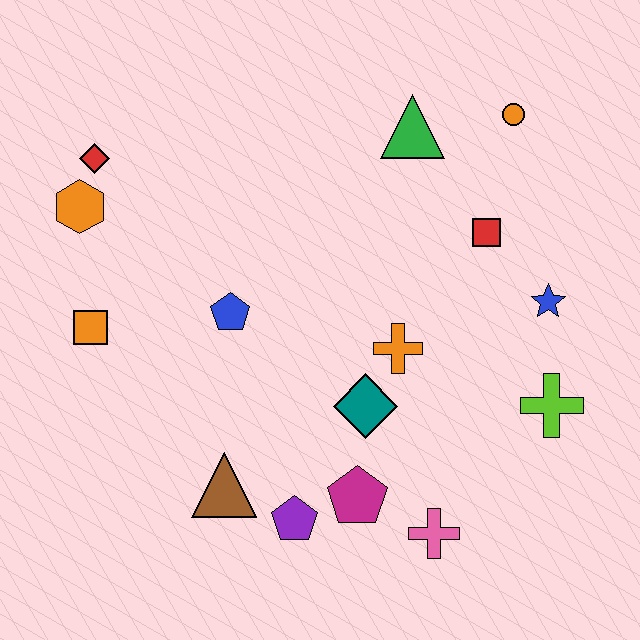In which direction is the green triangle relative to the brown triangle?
The green triangle is above the brown triangle.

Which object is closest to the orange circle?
The green triangle is closest to the orange circle.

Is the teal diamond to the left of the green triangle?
Yes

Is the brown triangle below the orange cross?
Yes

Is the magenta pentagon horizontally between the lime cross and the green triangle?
No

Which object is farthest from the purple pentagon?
The orange circle is farthest from the purple pentagon.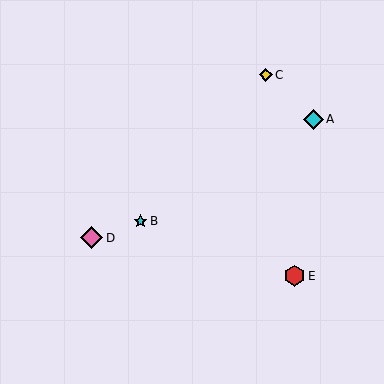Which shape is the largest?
The pink diamond (labeled D) is the largest.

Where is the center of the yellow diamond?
The center of the yellow diamond is at (266, 75).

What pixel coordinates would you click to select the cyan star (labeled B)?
Click at (141, 221) to select the cyan star B.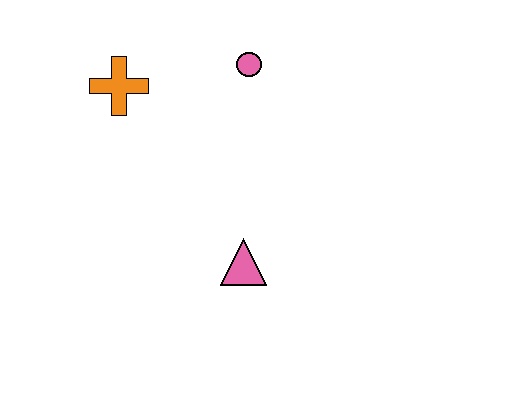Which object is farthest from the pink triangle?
The orange cross is farthest from the pink triangle.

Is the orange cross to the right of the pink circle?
No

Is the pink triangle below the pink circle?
Yes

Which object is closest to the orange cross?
The pink circle is closest to the orange cross.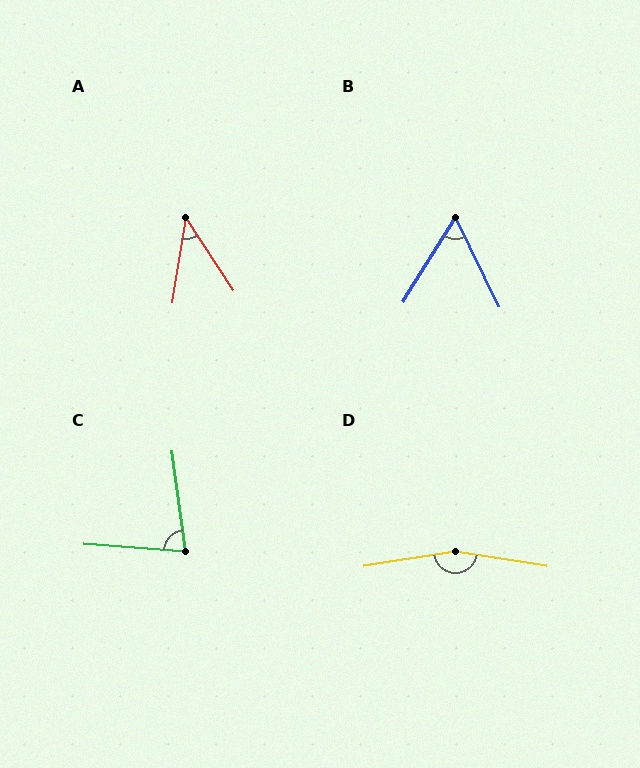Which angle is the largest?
D, at approximately 162 degrees.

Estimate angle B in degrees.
Approximately 58 degrees.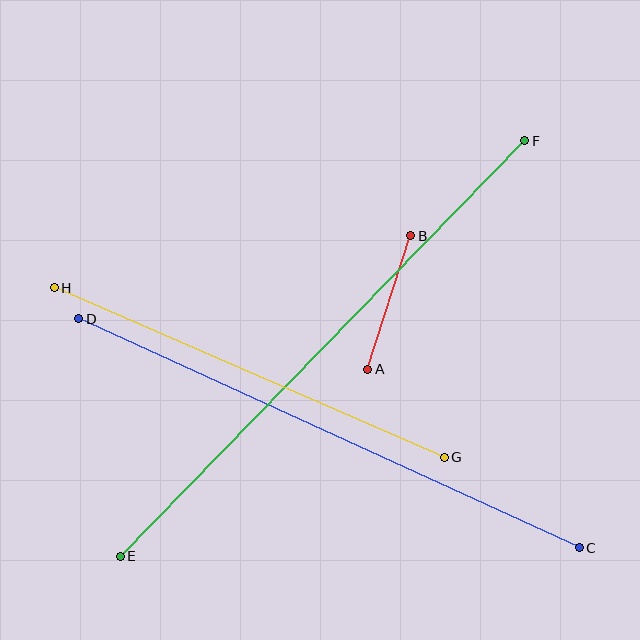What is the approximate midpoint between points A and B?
The midpoint is at approximately (389, 303) pixels.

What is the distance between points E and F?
The distance is approximately 580 pixels.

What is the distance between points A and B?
The distance is approximately 140 pixels.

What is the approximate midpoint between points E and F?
The midpoint is at approximately (322, 348) pixels.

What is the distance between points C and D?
The distance is approximately 550 pixels.